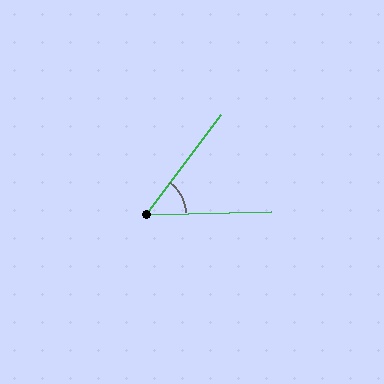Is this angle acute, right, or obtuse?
It is acute.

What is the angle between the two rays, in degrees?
Approximately 51 degrees.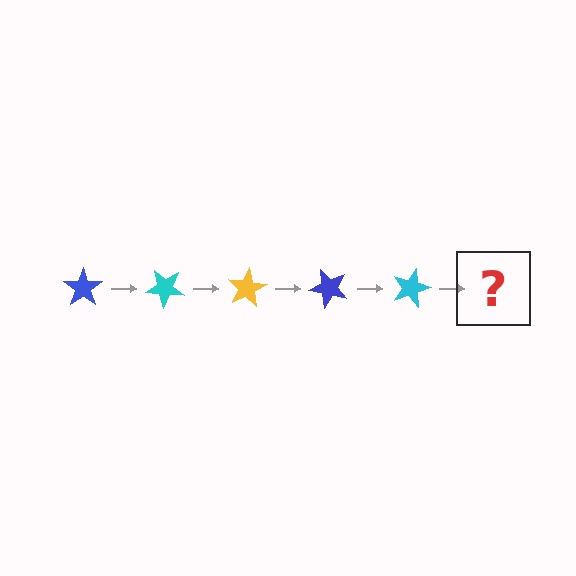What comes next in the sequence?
The next element should be a yellow star, rotated 200 degrees from the start.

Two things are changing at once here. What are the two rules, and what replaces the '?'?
The two rules are that it rotates 40 degrees each step and the color cycles through blue, cyan, and yellow. The '?' should be a yellow star, rotated 200 degrees from the start.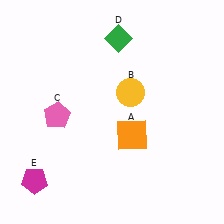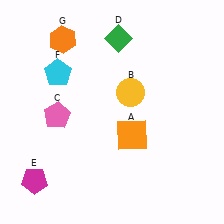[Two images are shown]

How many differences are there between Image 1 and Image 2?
There are 2 differences between the two images.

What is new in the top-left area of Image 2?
A cyan pentagon (F) was added in the top-left area of Image 2.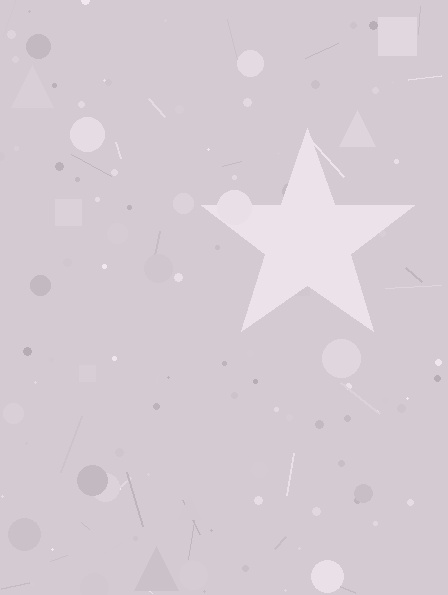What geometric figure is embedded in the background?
A star is embedded in the background.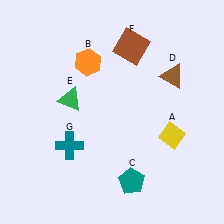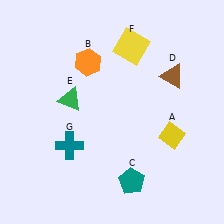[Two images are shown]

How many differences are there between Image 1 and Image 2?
There is 1 difference between the two images.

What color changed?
The square (F) changed from brown in Image 1 to yellow in Image 2.